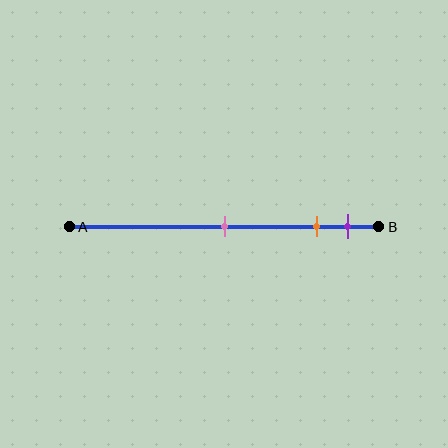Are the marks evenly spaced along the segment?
No, the marks are not evenly spaced.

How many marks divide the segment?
There are 3 marks dividing the segment.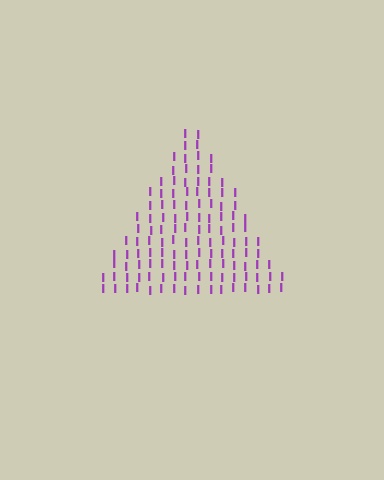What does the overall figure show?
The overall figure shows a triangle.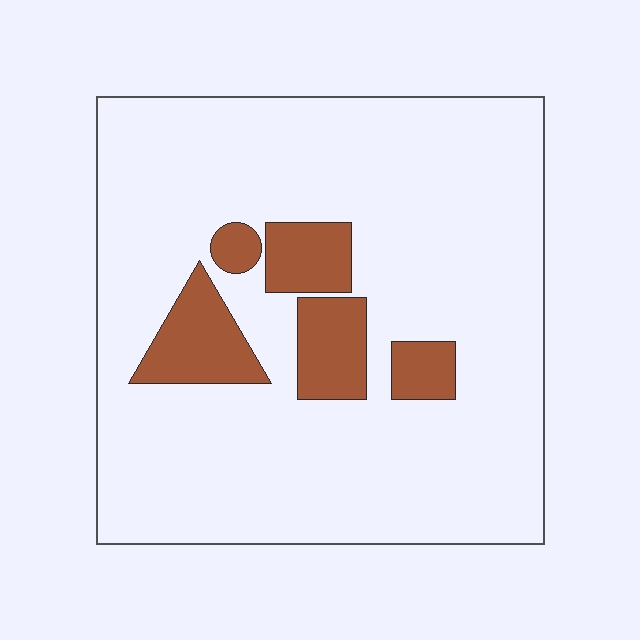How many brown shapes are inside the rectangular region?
5.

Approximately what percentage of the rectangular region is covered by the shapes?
Approximately 15%.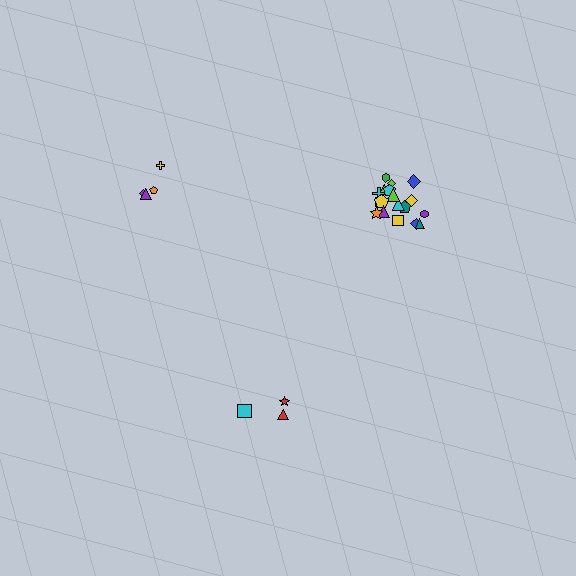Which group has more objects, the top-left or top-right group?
The top-right group.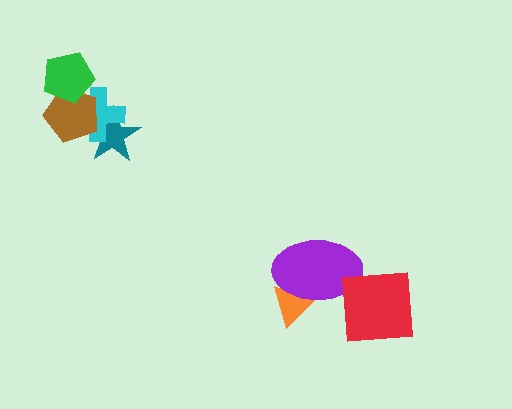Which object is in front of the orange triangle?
The purple ellipse is in front of the orange triangle.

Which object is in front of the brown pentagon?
The green pentagon is in front of the brown pentagon.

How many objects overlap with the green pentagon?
2 objects overlap with the green pentagon.